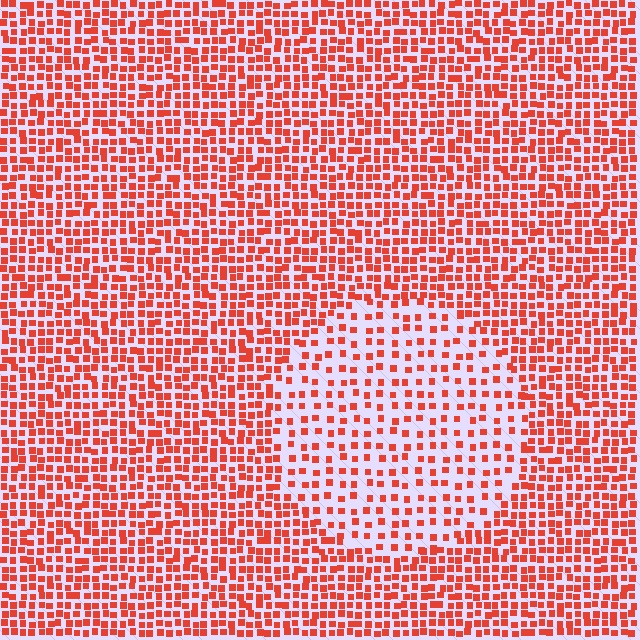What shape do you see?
I see a circle.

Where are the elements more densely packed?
The elements are more densely packed outside the circle boundary.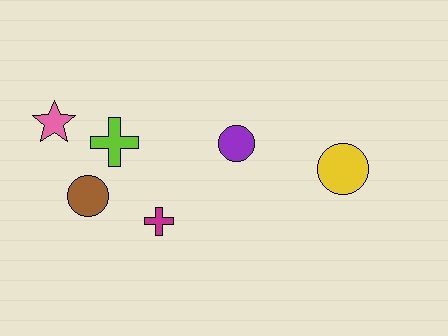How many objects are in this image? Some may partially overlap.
There are 6 objects.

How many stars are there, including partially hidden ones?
There is 1 star.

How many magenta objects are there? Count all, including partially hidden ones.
There is 1 magenta object.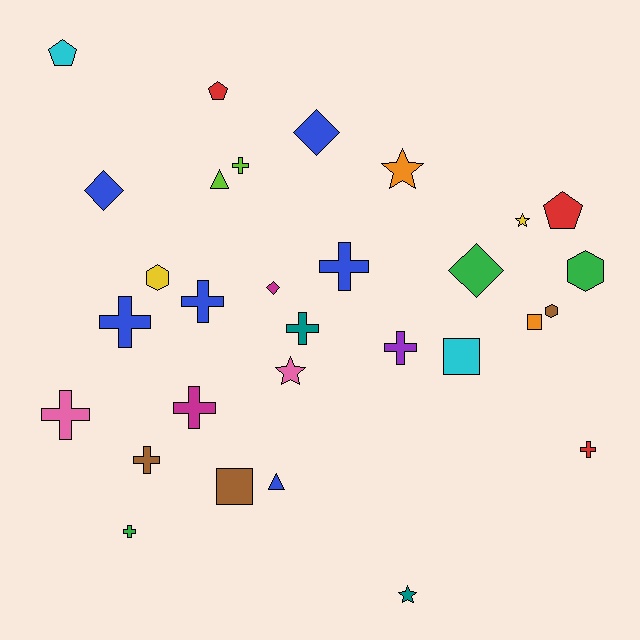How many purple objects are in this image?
There is 1 purple object.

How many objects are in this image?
There are 30 objects.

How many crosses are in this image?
There are 11 crosses.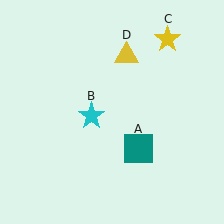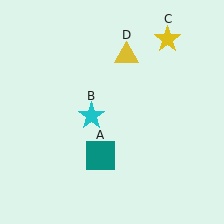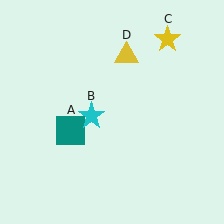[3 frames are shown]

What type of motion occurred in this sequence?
The teal square (object A) rotated clockwise around the center of the scene.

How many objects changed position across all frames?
1 object changed position: teal square (object A).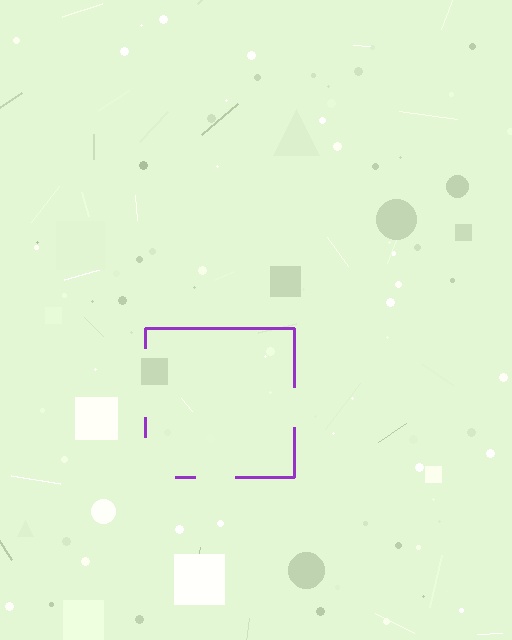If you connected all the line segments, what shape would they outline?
They would outline a square.